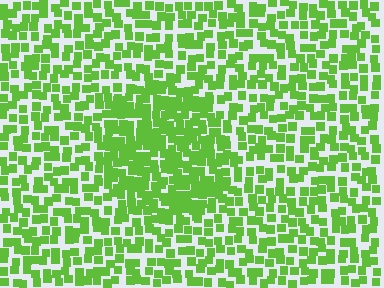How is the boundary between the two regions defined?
The boundary is defined by a change in element density (approximately 1.7x ratio). All elements are the same color, size, and shape.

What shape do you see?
I see a circle.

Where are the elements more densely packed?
The elements are more densely packed inside the circle boundary.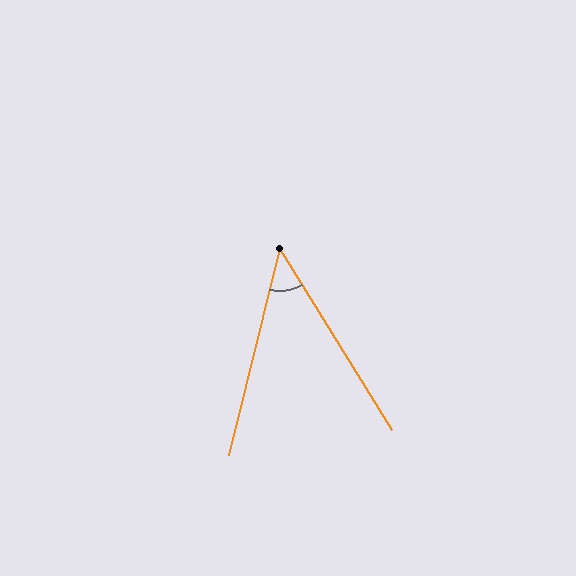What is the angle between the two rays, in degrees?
Approximately 46 degrees.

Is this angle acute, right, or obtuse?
It is acute.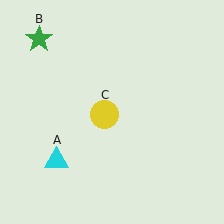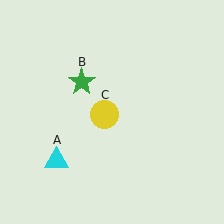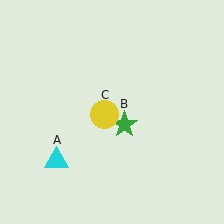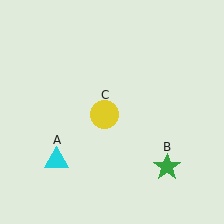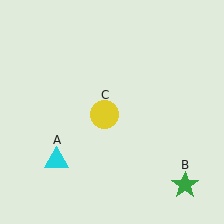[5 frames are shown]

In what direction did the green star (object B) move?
The green star (object B) moved down and to the right.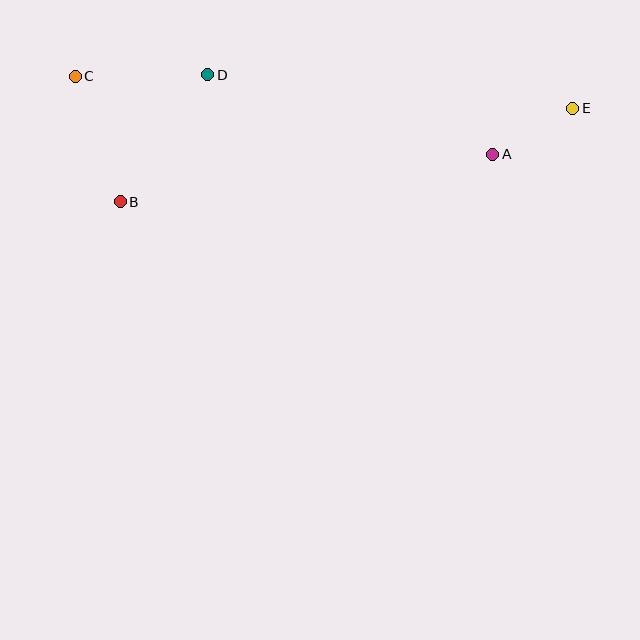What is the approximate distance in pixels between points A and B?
The distance between A and B is approximately 376 pixels.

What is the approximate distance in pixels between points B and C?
The distance between B and C is approximately 133 pixels.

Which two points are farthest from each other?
Points C and E are farthest from each other.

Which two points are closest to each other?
Points A and E are closest to each other.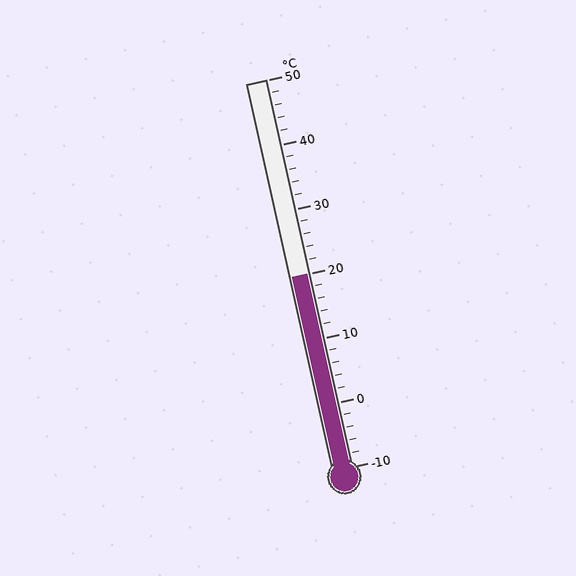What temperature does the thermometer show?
The thermometer shows approximately 20°C.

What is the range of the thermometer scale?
The thermometer scale ranges from -10°C to 50°C.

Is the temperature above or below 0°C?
The temperature is above 0°C.